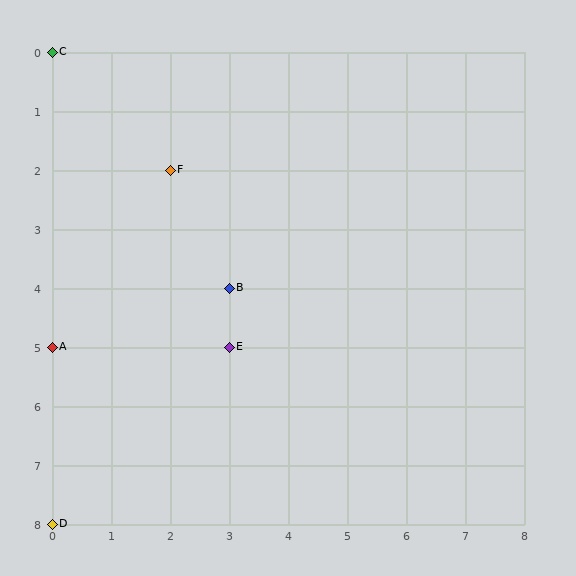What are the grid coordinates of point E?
Point E is at grid coordinates (3, 5).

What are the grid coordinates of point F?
Point F is at grid coordinates (2, 2).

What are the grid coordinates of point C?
Point C is at grid coordinates (0, 0).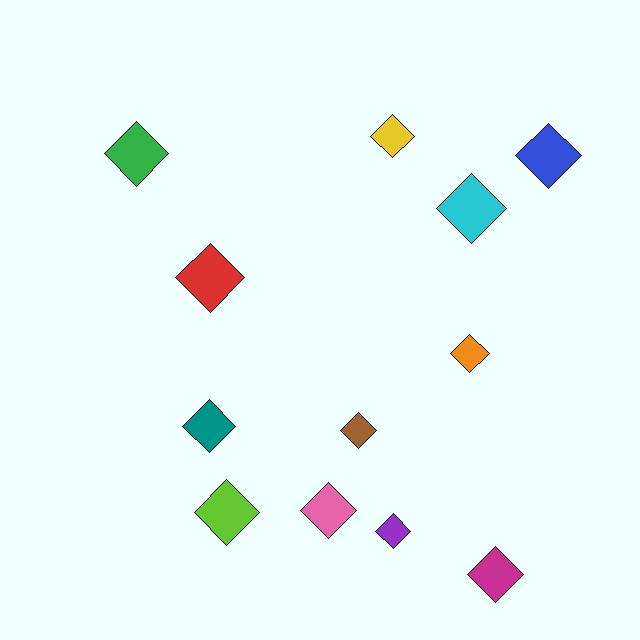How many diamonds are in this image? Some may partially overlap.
There are 12 diamonds.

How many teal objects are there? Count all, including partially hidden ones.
There is 1 teal object.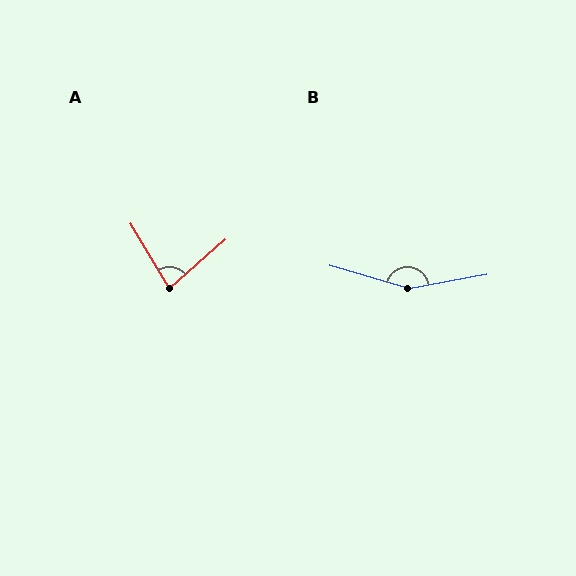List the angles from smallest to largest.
A (79°), B (153°).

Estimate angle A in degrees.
Approximately 79 degrees.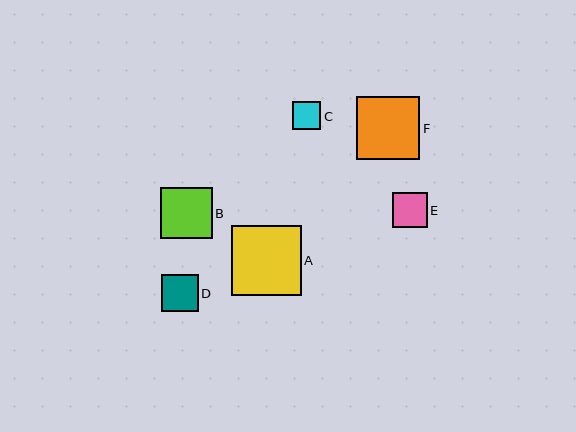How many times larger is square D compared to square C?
Square D is approximately 1.3 times the size of square C.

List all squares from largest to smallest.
From largest to smallest: A, F, B, D, E, C.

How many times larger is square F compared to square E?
Square F is approximately 1.8 times the size of square E.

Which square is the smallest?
Square C is the smallest with a size of approximately 28 pixels.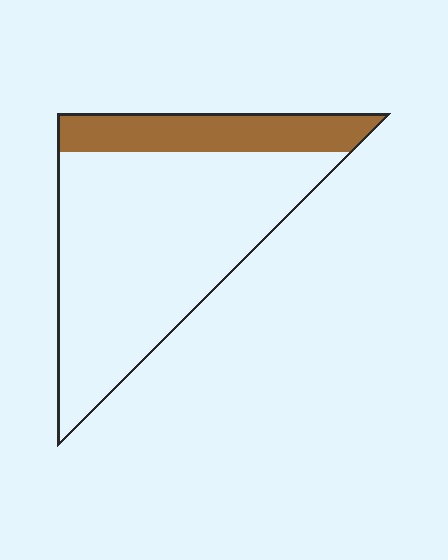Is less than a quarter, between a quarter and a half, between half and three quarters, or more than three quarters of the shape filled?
Less than a quarter.